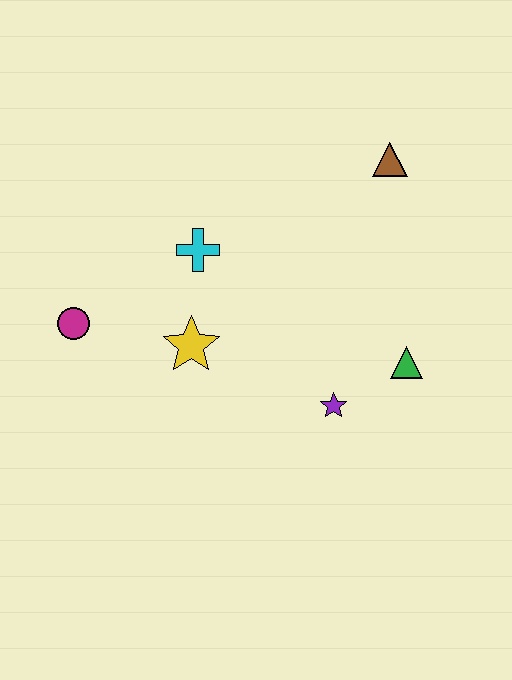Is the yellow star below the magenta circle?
Yes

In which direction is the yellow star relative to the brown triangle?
The yellow star is to the left of the brown triangle.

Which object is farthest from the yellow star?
The brown triangle is farthest from the yellow star.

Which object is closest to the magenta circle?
The yellow star is closest to the magenta circle.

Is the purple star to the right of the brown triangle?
No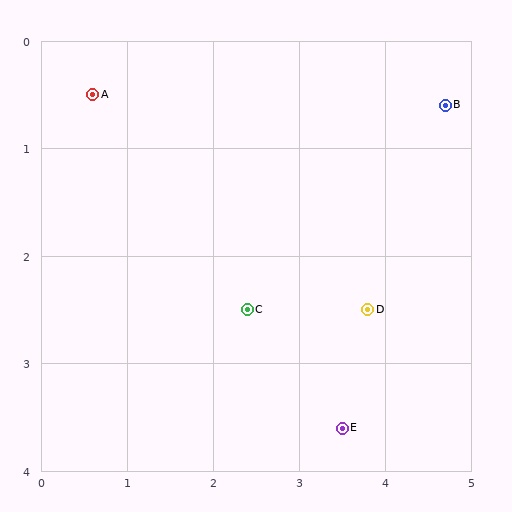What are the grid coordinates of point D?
Point D is at approximately (3.8, 2.5).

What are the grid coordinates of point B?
Point B is at approximately (4.7, 0.6).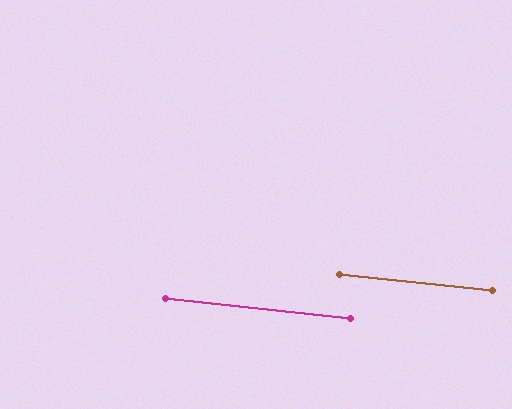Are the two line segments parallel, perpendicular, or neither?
Parallel — their directions differ by only 0.0°.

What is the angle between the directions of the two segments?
Approximately 0 degrees.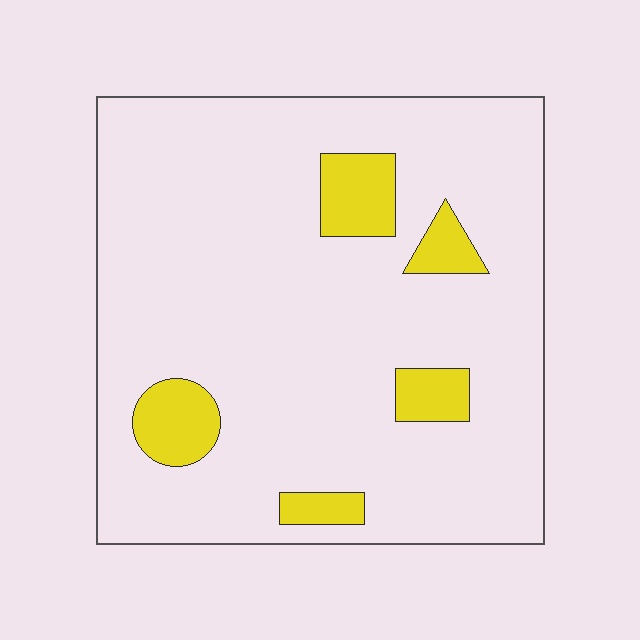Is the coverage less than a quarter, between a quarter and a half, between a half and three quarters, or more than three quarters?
Less than a quarter.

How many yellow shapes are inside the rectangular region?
5.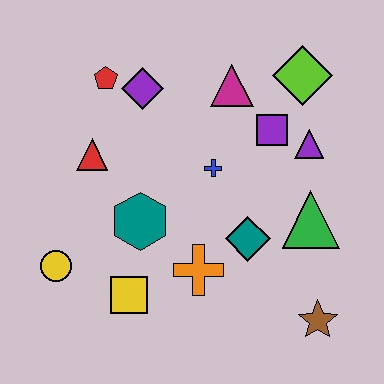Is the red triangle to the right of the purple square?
No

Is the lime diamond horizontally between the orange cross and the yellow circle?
No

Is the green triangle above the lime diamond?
No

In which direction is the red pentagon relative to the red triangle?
The red pentagon is above the red triangle.